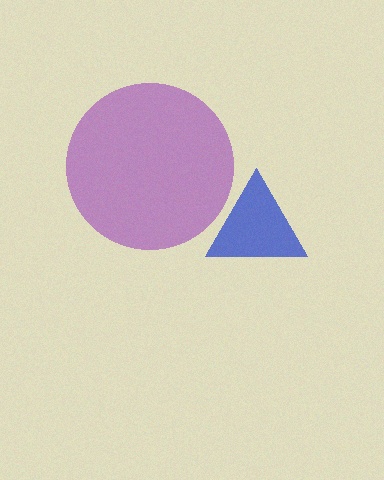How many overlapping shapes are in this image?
There are 2 overlapping shapes in the image.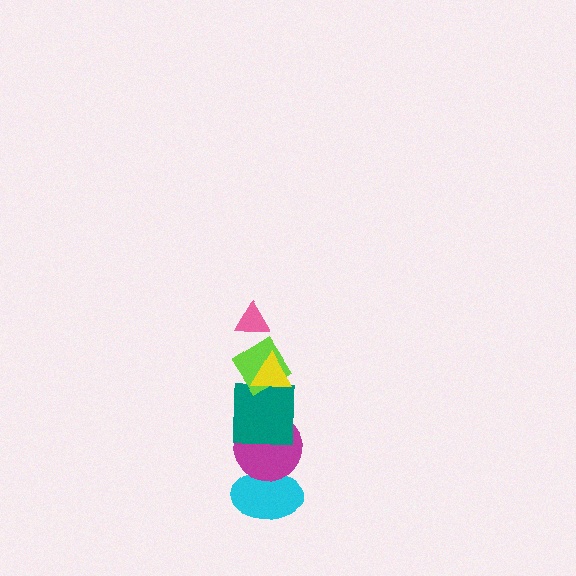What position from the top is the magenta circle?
The magenta circle is 5th from the top.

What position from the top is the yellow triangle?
The yellow triangle is 2nd from the top.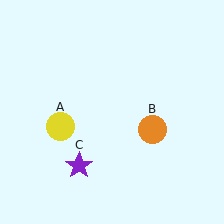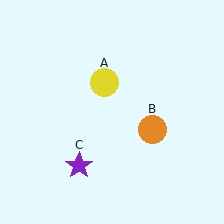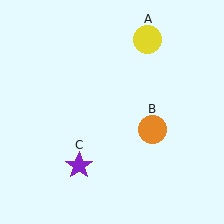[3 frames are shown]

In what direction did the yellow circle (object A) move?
The yellow circle (object A) moved up and to the right.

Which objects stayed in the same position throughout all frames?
Orange circle (object B) and purple star (object C) remained stationary.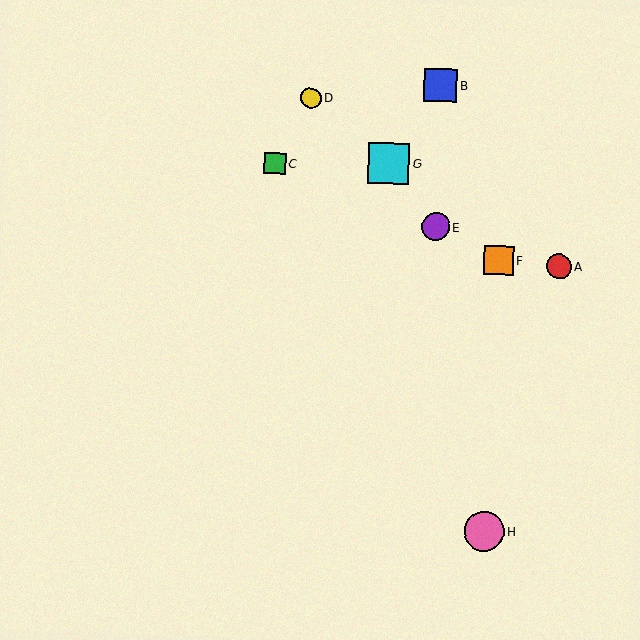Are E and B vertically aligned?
Yes, both are at x≈436.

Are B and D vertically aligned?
No, B is at x≈441 and D is at x≈311.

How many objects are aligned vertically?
2 objects (B, E) are aligned vertically.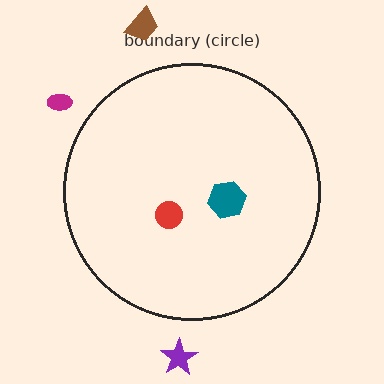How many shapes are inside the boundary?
2 inside, 3 outside.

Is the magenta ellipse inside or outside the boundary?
Outside.